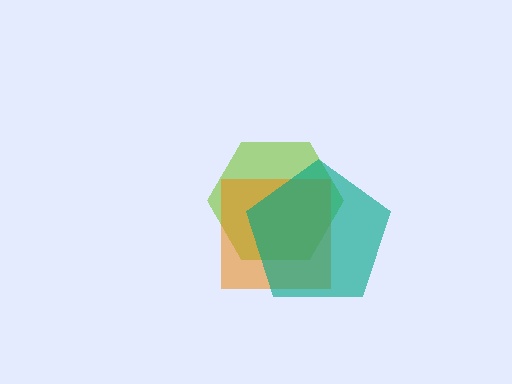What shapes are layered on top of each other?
The layered shapes are: a lime hexagon, an orange square, a teal pentagon.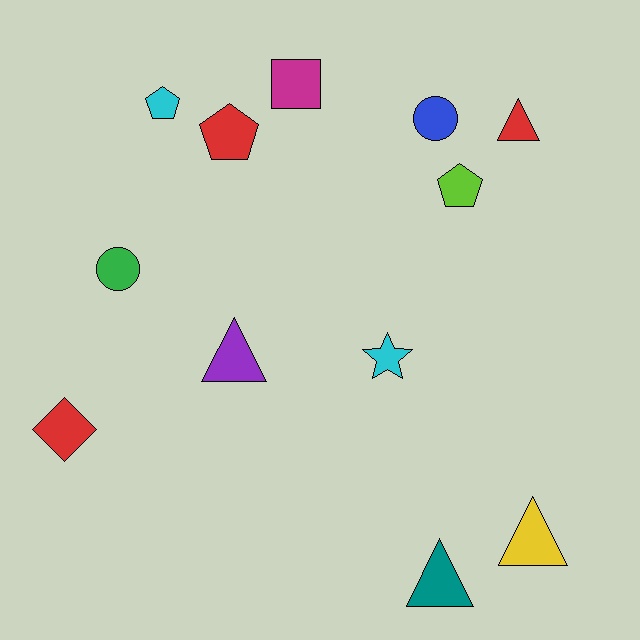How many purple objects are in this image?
There is 1 purple object.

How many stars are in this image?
There is 1 star.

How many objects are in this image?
There are 12 objects.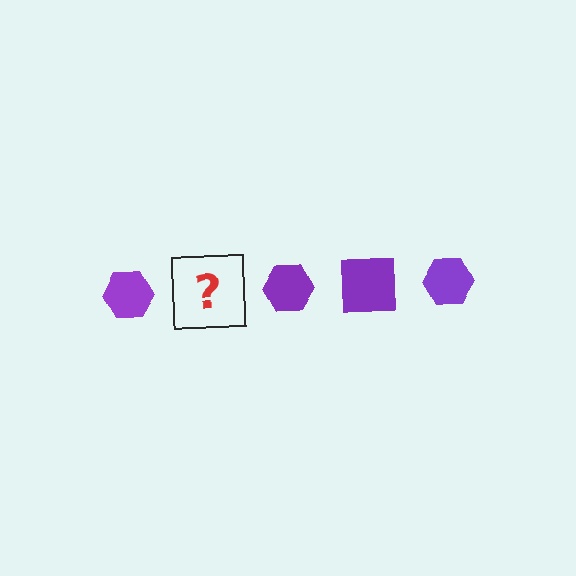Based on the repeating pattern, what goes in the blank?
The blank should be a purple square.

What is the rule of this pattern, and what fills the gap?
The rule is that the pattern cycles through hexagon, square shapes in purple. The gap should be filled with a purple square.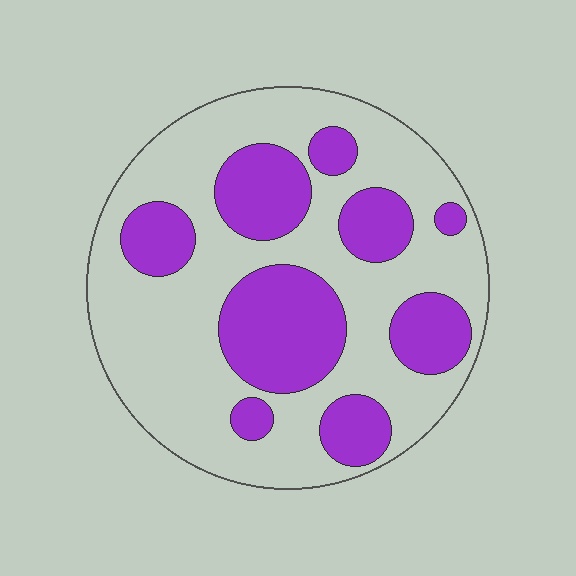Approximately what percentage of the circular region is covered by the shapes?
Approximately 35%.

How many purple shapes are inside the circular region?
9.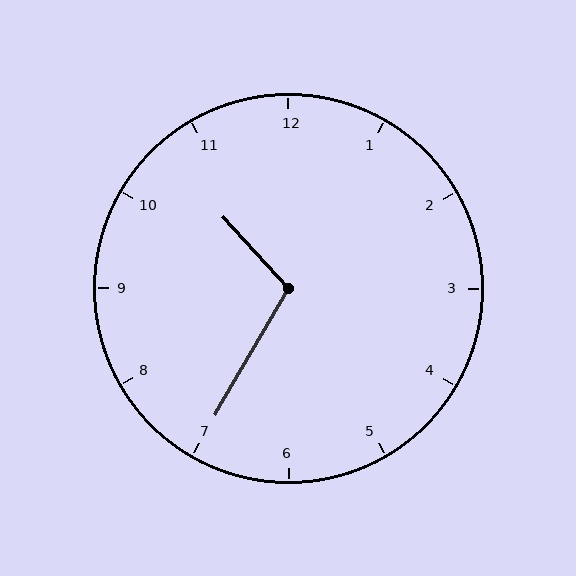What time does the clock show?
10:35.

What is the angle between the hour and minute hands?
Approximately 108 degrees.